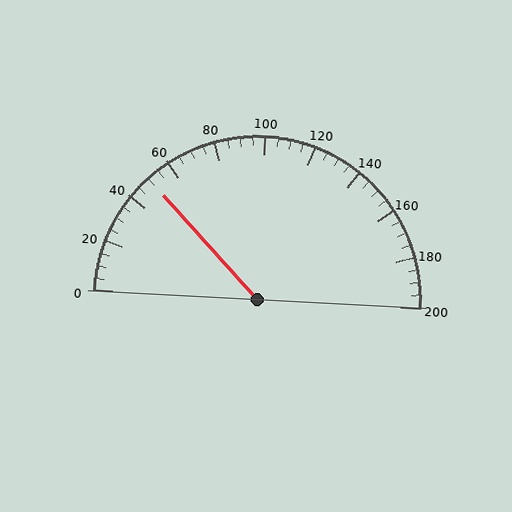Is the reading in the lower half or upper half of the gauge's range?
The reading is in the lower half of the range (0 to 200).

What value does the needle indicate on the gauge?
The needle indicates approximately 50.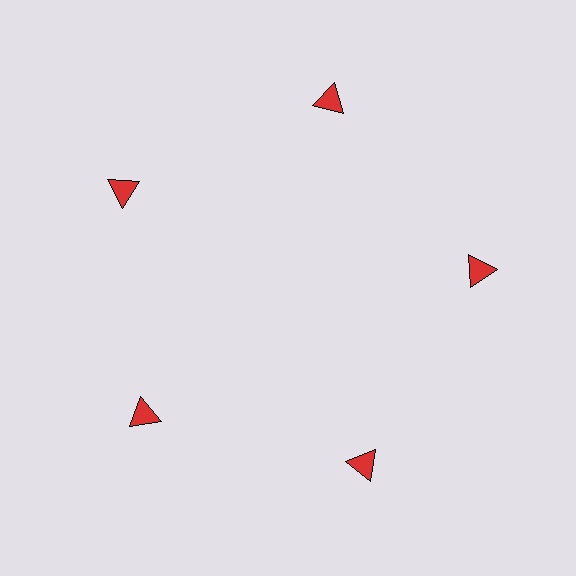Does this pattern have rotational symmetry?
Yes, this pattern has 5-fold rotational symmetry. It looks the same after rotating 72 degrees around the center.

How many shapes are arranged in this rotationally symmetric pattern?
There are 5 shapes, arranged in 5 groups of 1.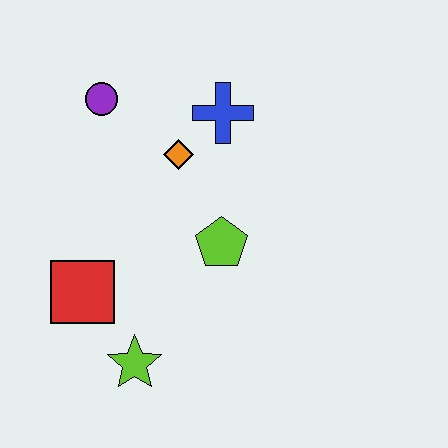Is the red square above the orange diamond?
No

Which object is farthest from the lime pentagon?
The purple circle is farthest from the lime pentagon.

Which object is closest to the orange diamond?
The blue cross is closest to the orange diamond.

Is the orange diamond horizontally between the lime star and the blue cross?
Yes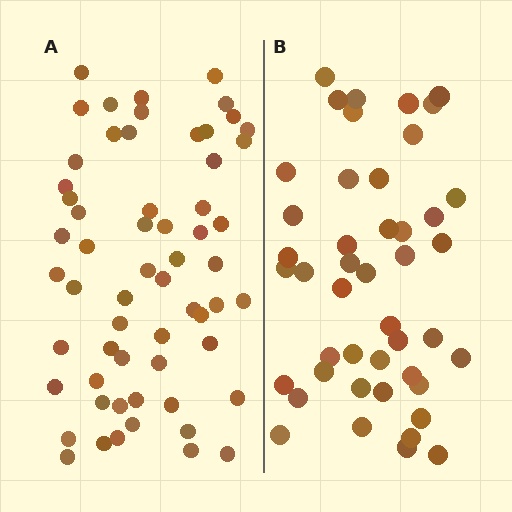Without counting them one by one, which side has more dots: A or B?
Region A (the left region) has more dots.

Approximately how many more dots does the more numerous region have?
Region A has approximately 15 more dots than region B.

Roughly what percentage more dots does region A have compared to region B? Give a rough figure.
About 35% more.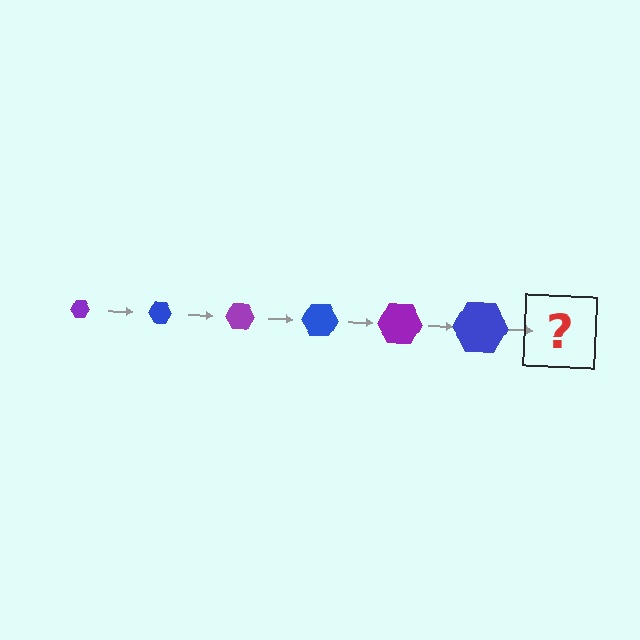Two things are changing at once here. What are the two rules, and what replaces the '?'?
The two rules are that the hexagon grows larger each step and the color cycles through purple and blue. The '?' should be a purple hexagon, larger than the previous one.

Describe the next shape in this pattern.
It should be a purple hexagon, larger than the previous one.